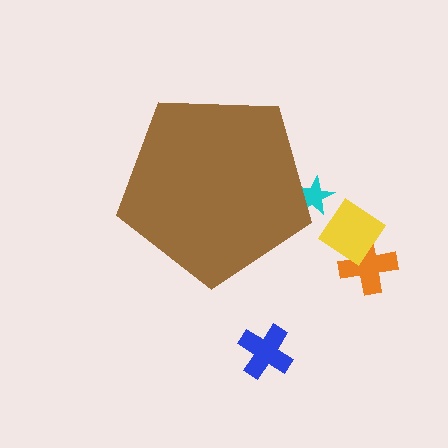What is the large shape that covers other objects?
A brown pentagon.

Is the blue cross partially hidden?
No, the blue cross is fully visible.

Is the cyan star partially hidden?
Yes, the cyan star is partially hidden behind the brown pentagon.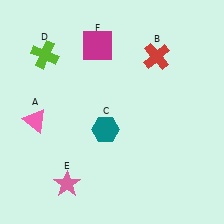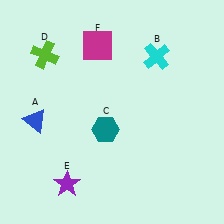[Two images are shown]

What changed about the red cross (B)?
In Image 1, B is red. In Image 2, it changed to cyan.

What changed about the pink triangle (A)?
In Image 1, A is pink. In Image 2, it changed to blue.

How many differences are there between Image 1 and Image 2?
There are 3 differences between the two images.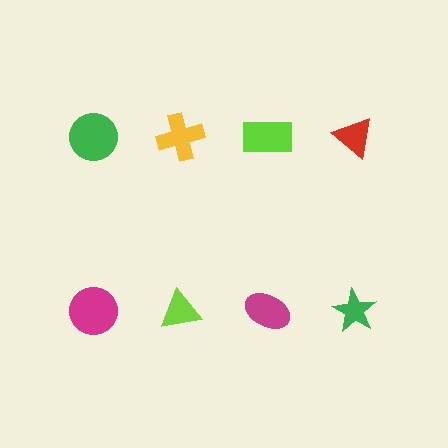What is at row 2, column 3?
A magenta ellipse.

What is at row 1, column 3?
A lime rectangle.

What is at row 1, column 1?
A green circle.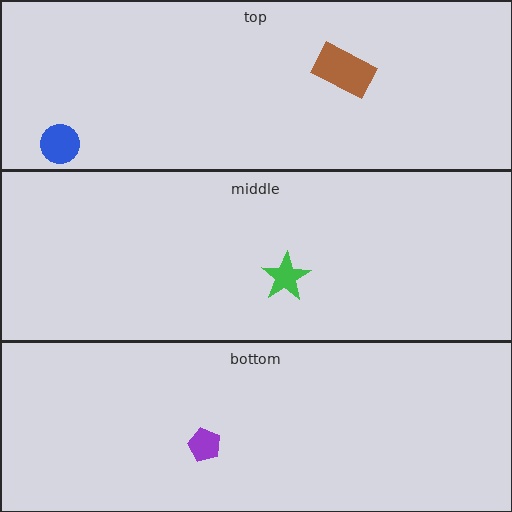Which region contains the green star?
The middle region.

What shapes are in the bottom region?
The purple pentagon.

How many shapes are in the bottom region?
1.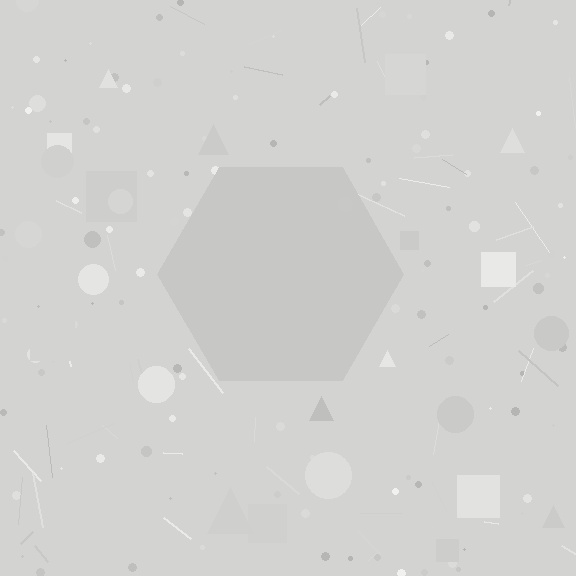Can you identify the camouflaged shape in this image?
The camouflaged shape is a hexagon.